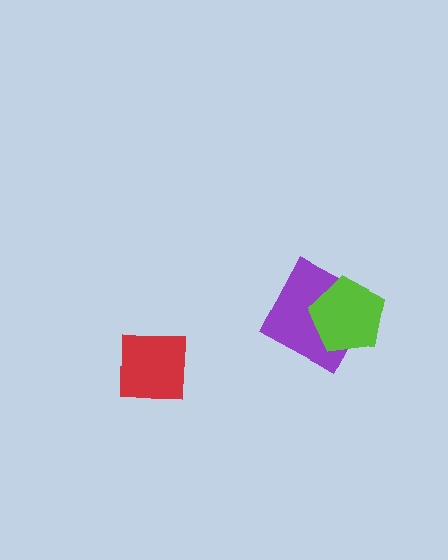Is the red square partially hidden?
No, no other shape covers it.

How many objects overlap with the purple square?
1 object overlaps with the purple square.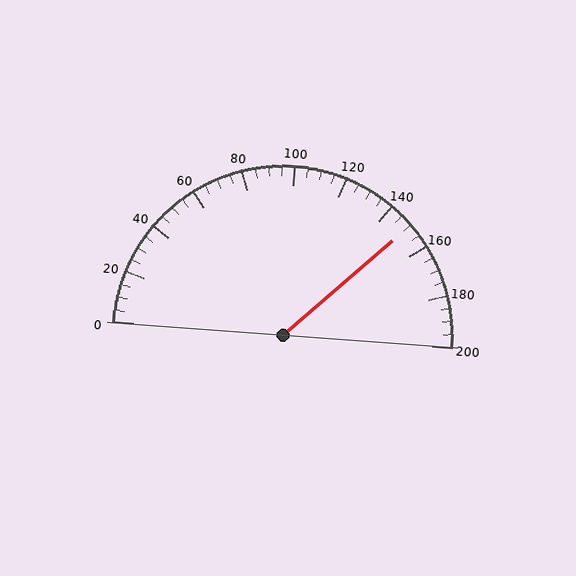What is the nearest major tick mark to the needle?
The nearest major tick mark is 160.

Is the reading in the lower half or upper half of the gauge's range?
The reading is in the upper half of the range (0 to 200).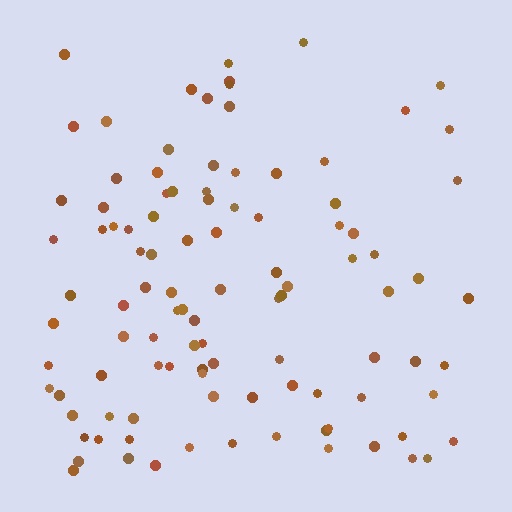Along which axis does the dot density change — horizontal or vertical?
Vertical.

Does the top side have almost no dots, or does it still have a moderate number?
Still a moderate number, just noticeably fewer than the bottom.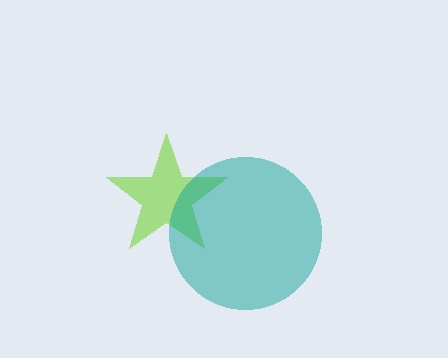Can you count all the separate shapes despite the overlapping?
Yes, there are 2 separate shapes.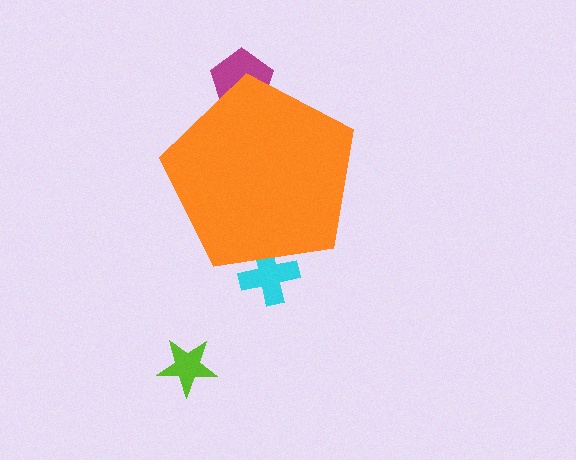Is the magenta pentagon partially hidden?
Yes, the magenta pentagon is partially hidden behind the orange pentagon.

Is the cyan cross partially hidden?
Yes, the cyan cross is partially hidden behind the orange pentagon.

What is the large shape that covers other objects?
An orange pentagon.